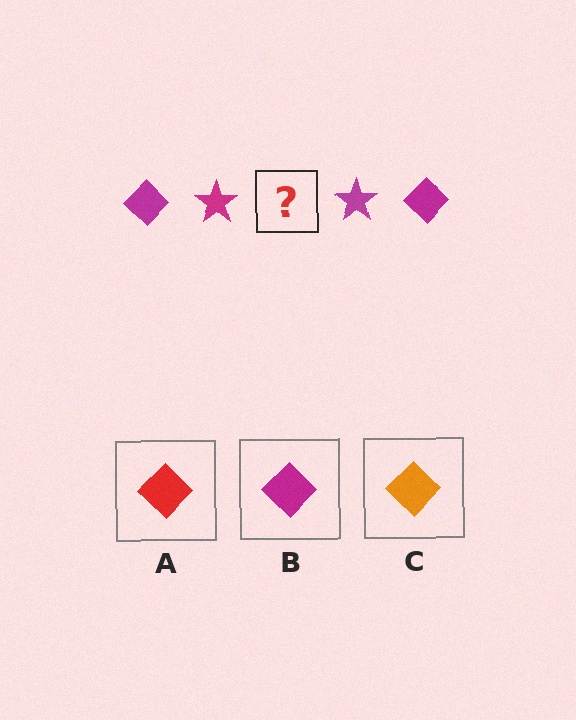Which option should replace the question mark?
Option B.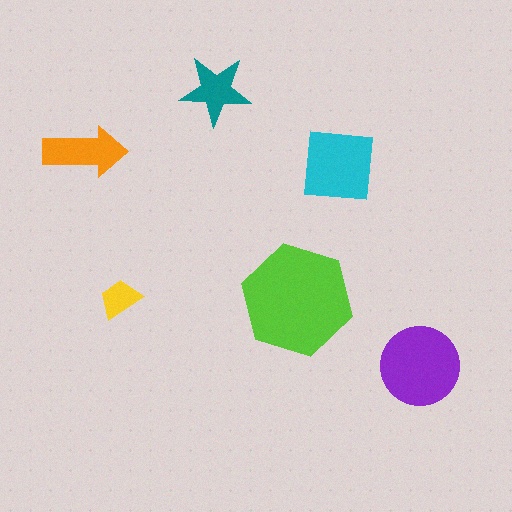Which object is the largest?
The lime hexagon.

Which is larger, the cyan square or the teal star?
The cyan square.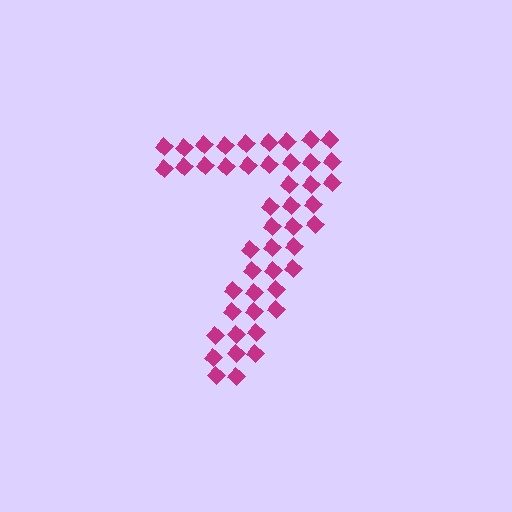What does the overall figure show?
The overall figure shows the digit 7.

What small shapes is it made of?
It is made of small diamonds.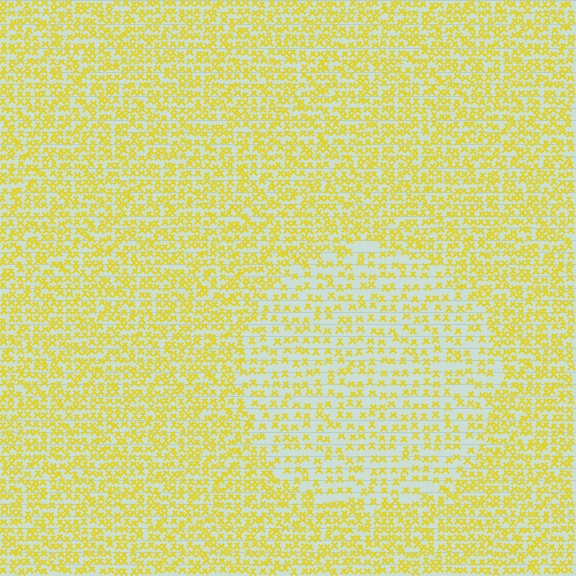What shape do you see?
I see a circle.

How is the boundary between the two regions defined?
The boundary is defined by a change in element density (approximately 1.8x ratio). All elements are the same color, size, and shape.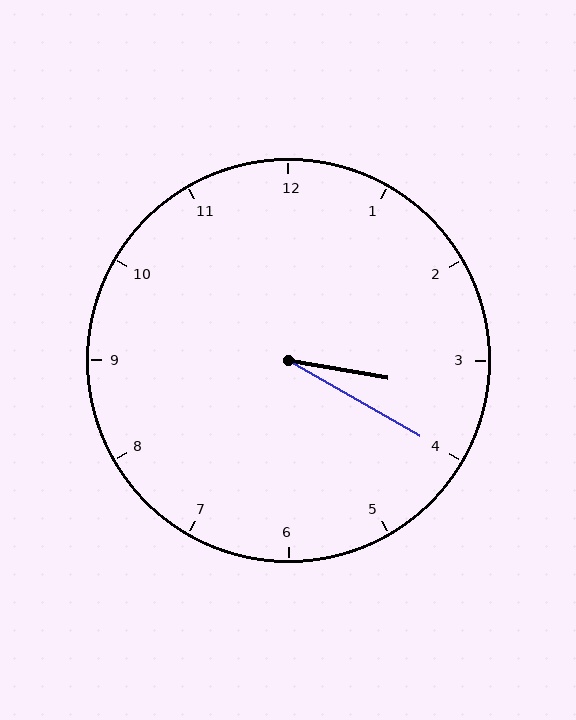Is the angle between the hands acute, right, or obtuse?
It is acute.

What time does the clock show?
3:20.